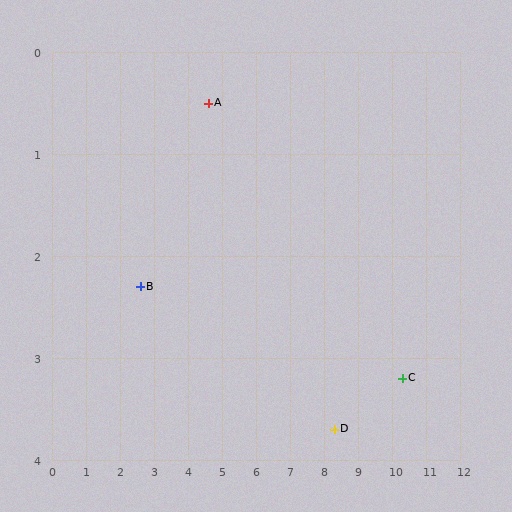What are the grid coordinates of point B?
Point B is at approximately (2.6, 2.3).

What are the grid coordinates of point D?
Point D is at approximately (8.3, 3.7).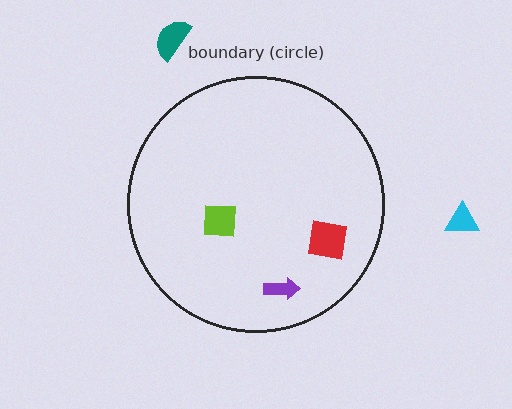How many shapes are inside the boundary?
3 inside, 2 outside.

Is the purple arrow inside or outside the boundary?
Inside.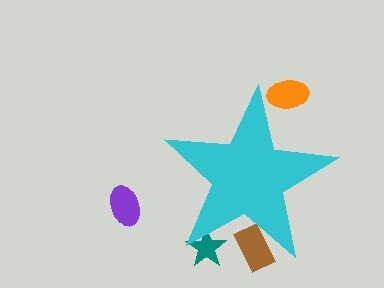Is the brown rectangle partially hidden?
Yes, the brown rectangle is partially hidden behind the cyan star.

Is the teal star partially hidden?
Yes, the teal star is partially hidden behind the cyan star.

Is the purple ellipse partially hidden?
No, the purple ellipse is fully visible.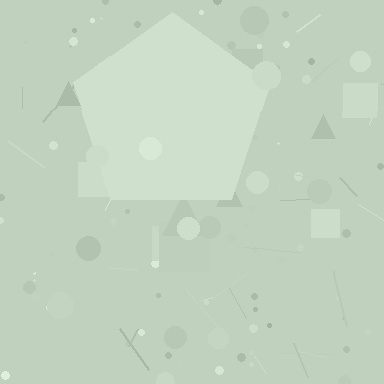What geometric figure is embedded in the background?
A pentagon is embedded in the background.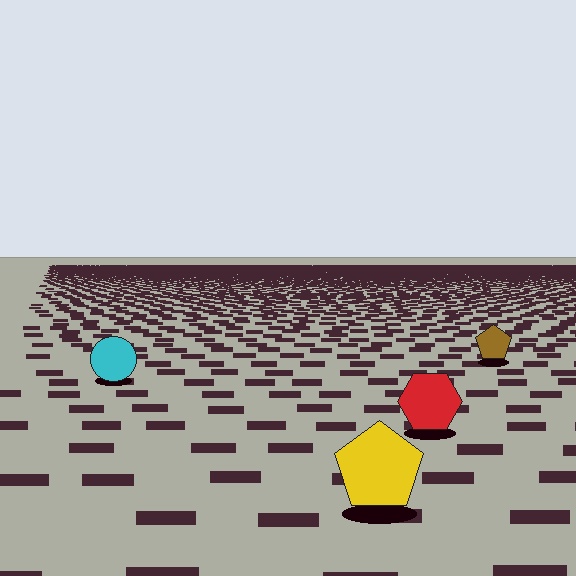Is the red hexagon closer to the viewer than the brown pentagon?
Yes. The red hexagon is closer — you can tell from the texture gradient: the ground texture is coarser near it.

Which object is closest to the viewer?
The yellow pentagon is closest. The texture marks near it are larger and more spread out.